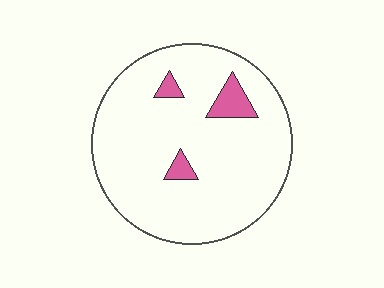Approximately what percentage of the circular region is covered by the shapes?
Approximately 5%.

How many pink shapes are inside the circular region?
3.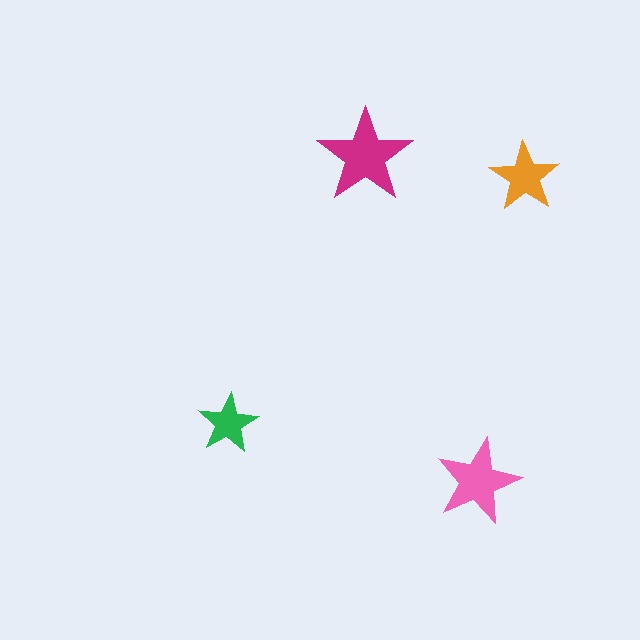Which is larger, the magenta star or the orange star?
The magenta one.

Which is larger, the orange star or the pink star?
The pink one.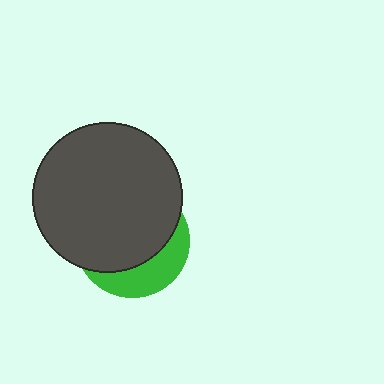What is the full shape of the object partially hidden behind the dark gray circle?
The partially hidden object is a green circle.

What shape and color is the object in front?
The object in front is a dark gray circle.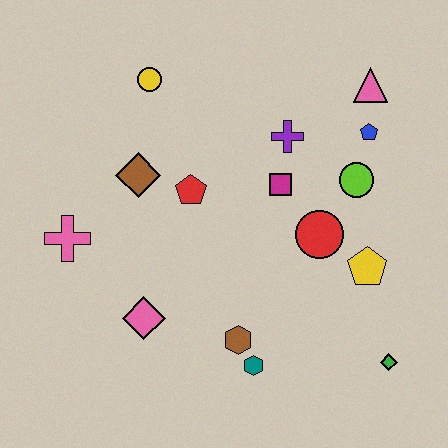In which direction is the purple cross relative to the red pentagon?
The purple cross is to the right of the red pentagon.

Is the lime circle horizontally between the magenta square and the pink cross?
No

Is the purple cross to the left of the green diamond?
Yes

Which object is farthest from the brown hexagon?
The pink triangle is farthest from the brown hexagon.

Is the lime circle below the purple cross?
Yes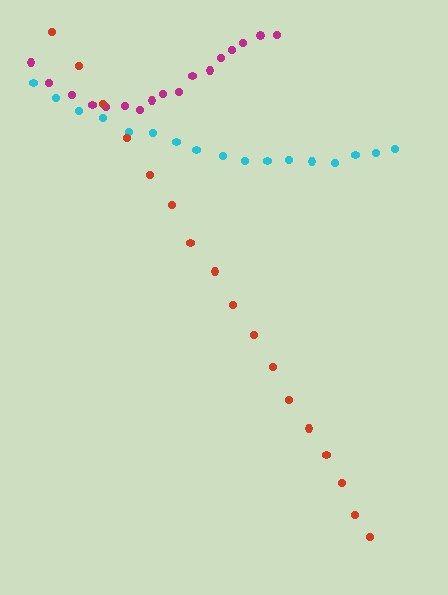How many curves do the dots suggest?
There are 3 distinct paths.